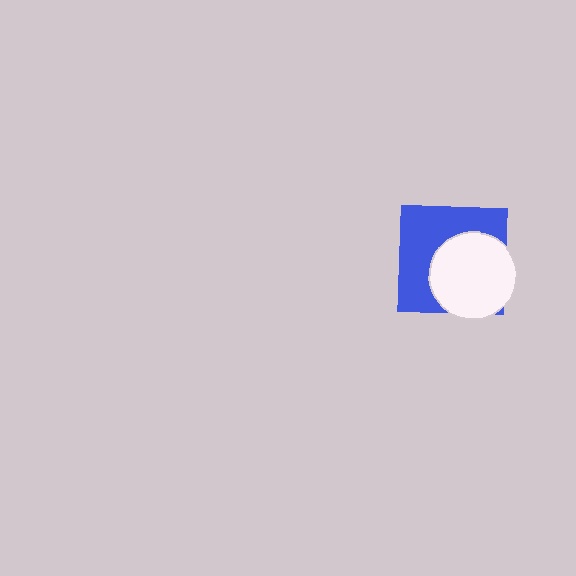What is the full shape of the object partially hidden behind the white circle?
The partially hidden object is a blue square.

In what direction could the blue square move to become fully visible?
The blue square could move toward the upper-left. That would shift it out from behind the white circle entirely.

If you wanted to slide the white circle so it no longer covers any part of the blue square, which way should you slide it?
Slide it toward the lower-right — that is the most direct way to separate the two shapes.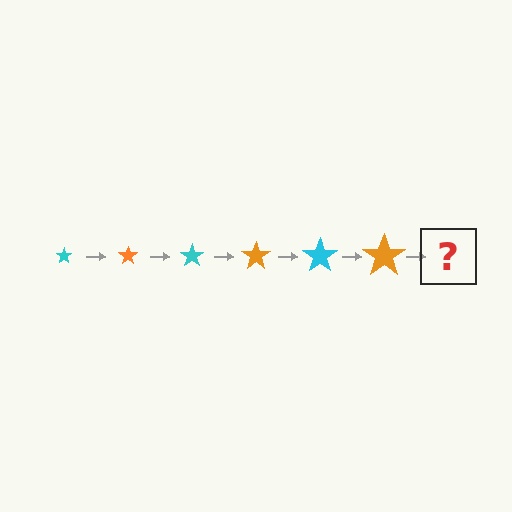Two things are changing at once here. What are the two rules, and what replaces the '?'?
The two rules are that the star grows larger each step and the color cycles through cyan and orange. The '?' should be a cyan star, larger than the previous one.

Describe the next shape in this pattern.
It should be a cyan star, larger than the previous one.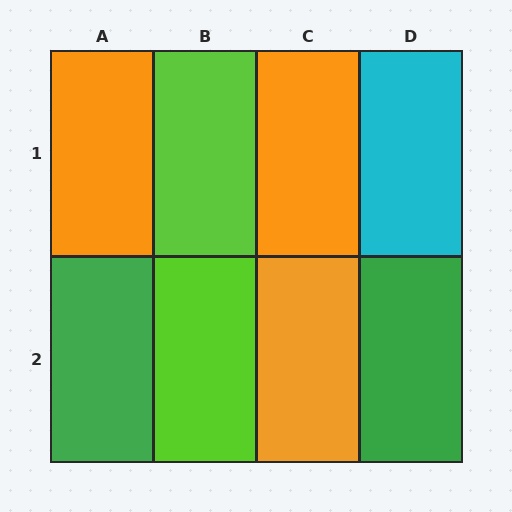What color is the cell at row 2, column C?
Orange.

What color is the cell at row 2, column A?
Green.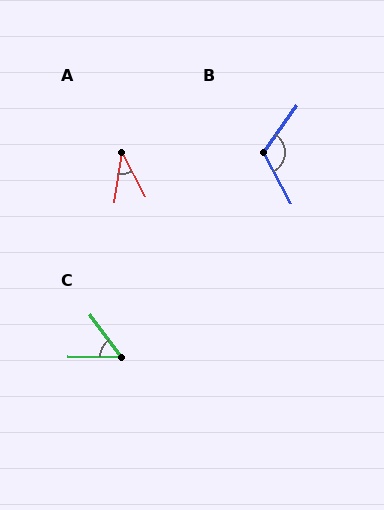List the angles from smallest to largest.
A (38°), C (53°), B (117°).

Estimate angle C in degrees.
Approximately 53 degrees.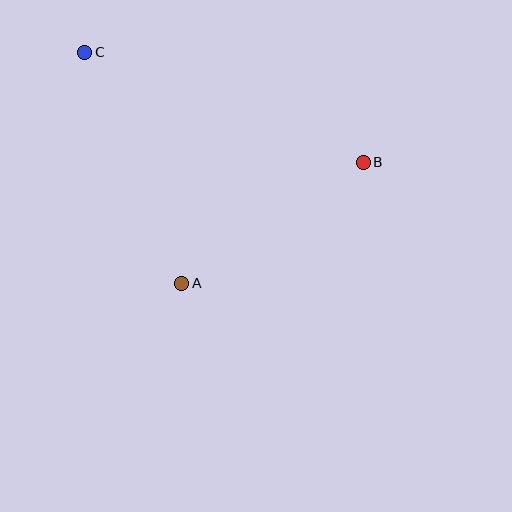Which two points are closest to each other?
Points A and B are closest to each other.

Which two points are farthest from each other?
Points B and C are farthest from each other.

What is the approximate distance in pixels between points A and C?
The distance between A and C is approximately 250 pixels.